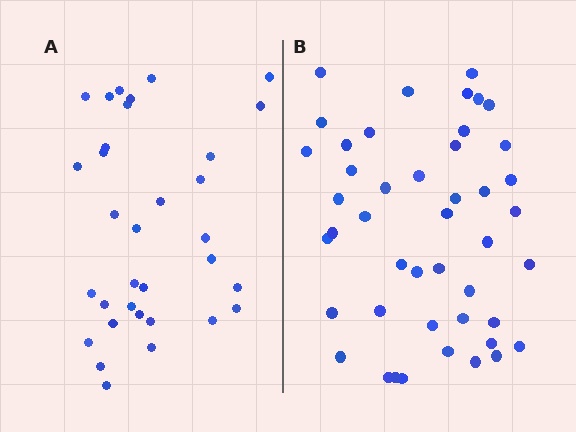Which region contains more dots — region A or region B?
Region B (the right region) has more dots.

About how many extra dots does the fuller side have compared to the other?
Region B has roughly 12 or so more dots than region A.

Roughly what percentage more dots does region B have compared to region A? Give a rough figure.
About 35% more.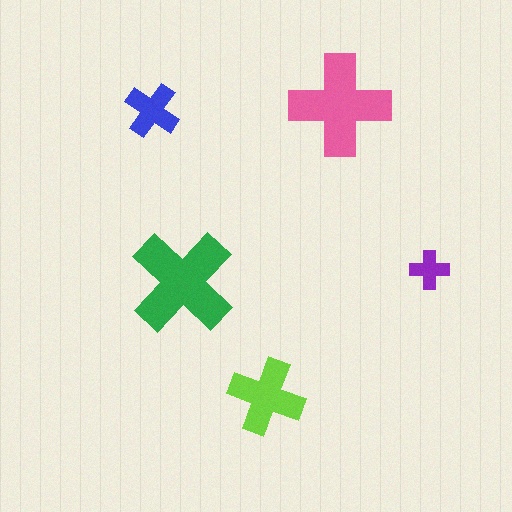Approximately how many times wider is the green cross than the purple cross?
About 2.5 times wider.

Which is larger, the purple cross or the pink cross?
The pink one.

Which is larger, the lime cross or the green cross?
The green one.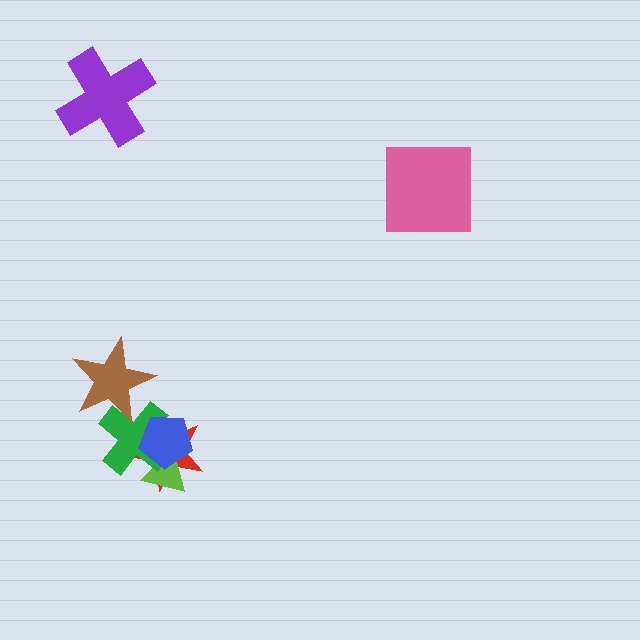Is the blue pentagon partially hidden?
No, no other shape covers it.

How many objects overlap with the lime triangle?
3 objects overlap with the lime triangle.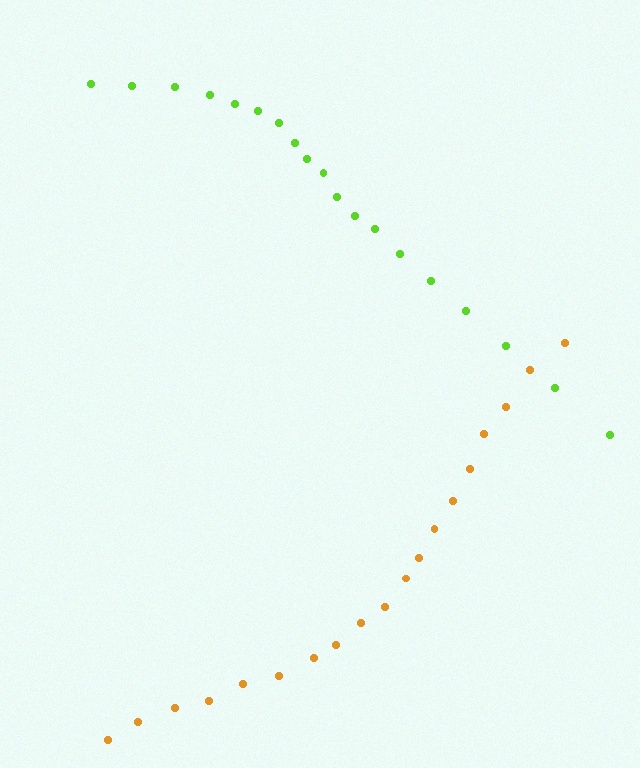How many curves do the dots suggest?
There are 2 distinct paths.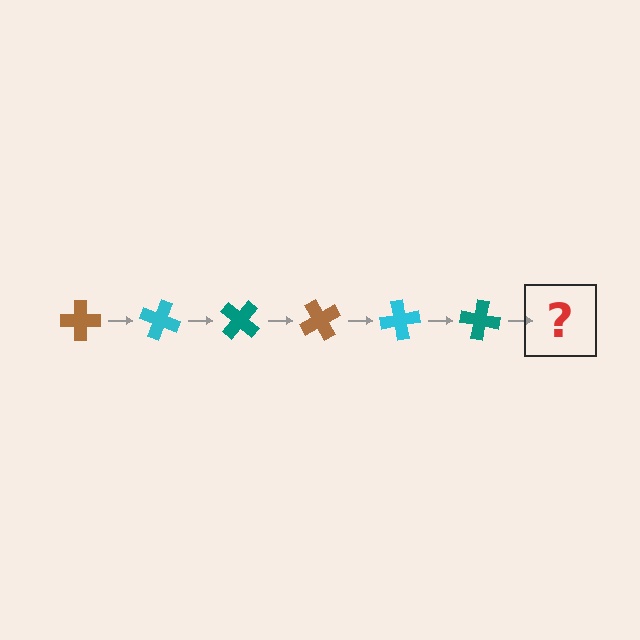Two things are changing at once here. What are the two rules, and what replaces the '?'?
The two rules are that it rotates 20 degrees each step and the color cycles through brown, cyan, and teal. The '?' should be a brown cross, rotated 120 degrees from the start.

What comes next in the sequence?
The next element should be a brown cross, rotated 120 degrees from the start.